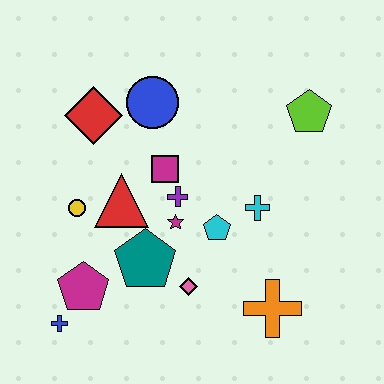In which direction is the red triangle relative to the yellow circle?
The red triangle is to the right of the yellow circle.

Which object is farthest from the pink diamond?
The lime pentagon is farthest from the pink diamond.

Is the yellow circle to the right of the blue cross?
Yes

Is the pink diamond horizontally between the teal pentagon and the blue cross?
No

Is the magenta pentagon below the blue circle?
Yes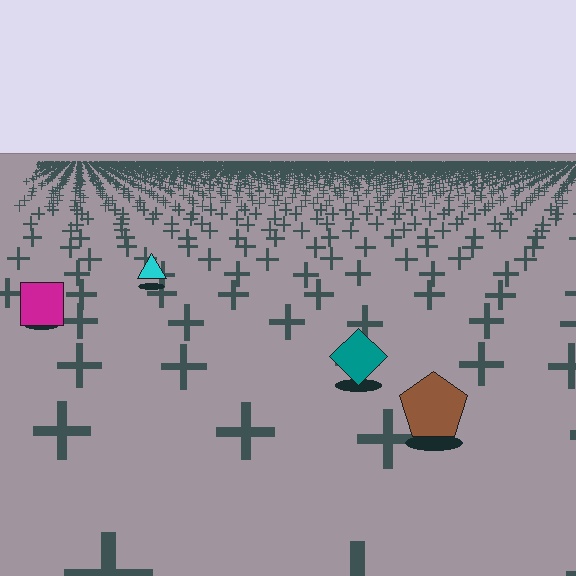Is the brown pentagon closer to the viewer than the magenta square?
Yes. The brown pentagon is closer — you can tell from the texture gradient: the ground texture is coarser near it.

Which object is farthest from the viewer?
The cyan triangle is farthest from the viewer. It appears smaller and the ground texture around it is denser.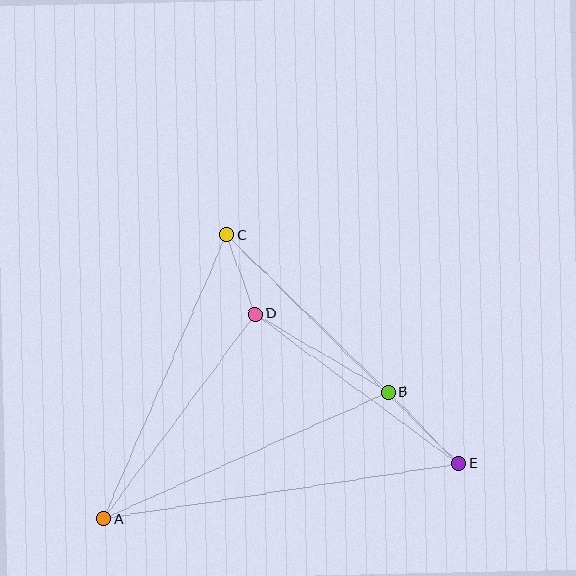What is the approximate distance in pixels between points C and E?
The distance between C and E is approximately 326 pixels.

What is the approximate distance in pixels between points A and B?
The distance between A and B is approximately 311 pixels.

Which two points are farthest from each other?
Points A and E are farthest from each other.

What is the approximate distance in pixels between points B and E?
The distance between B and E is approximately 100 pixels.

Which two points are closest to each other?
Points C and D are closest to each other.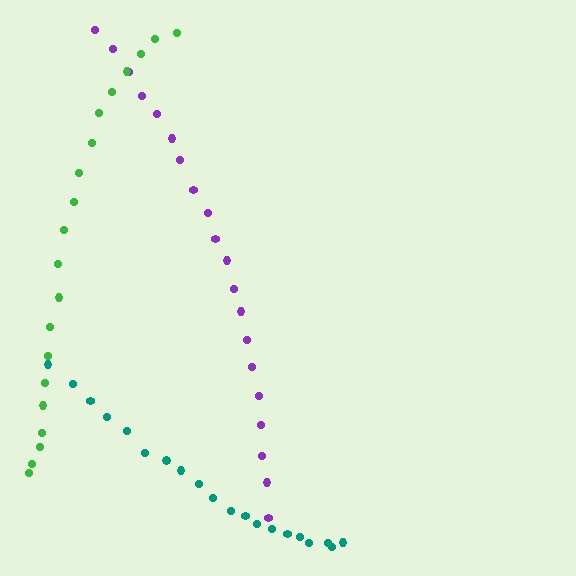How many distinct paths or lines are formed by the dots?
There are 3 distinct paths.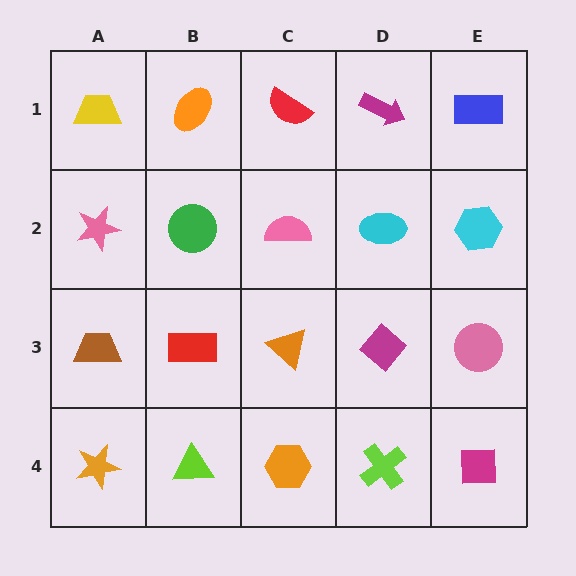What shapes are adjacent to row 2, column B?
An orange ellipse (row 1, column B), a red rectangle (row 3, column B), a pink star (row 2, column A), a pink semicircle (row 2, column C).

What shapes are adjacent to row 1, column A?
A pink star (row 2, column A), an orange ellipse (row 1, column B).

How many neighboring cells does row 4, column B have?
3.